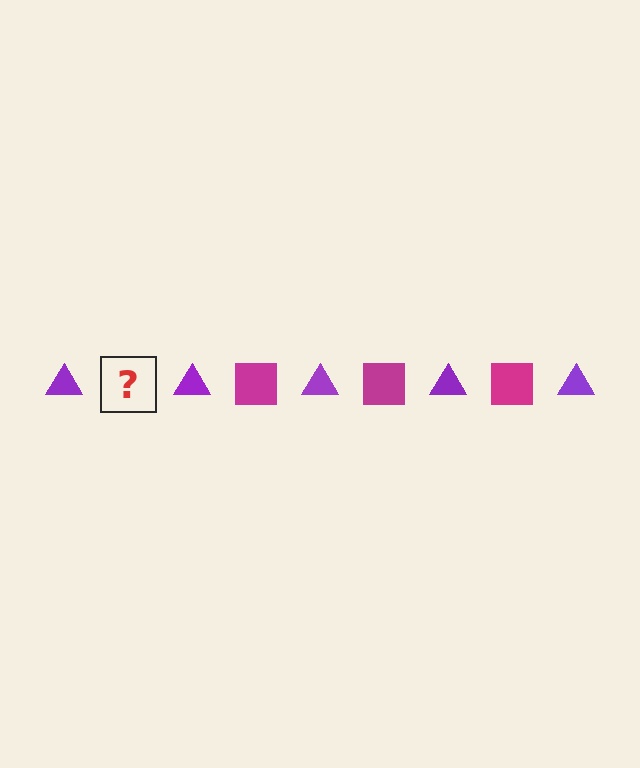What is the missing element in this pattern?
The missing element is a magenta square.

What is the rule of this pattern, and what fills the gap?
The rule is that the pattern alternates between purple triangle and magenta square. The gap should be filled with a magenta square.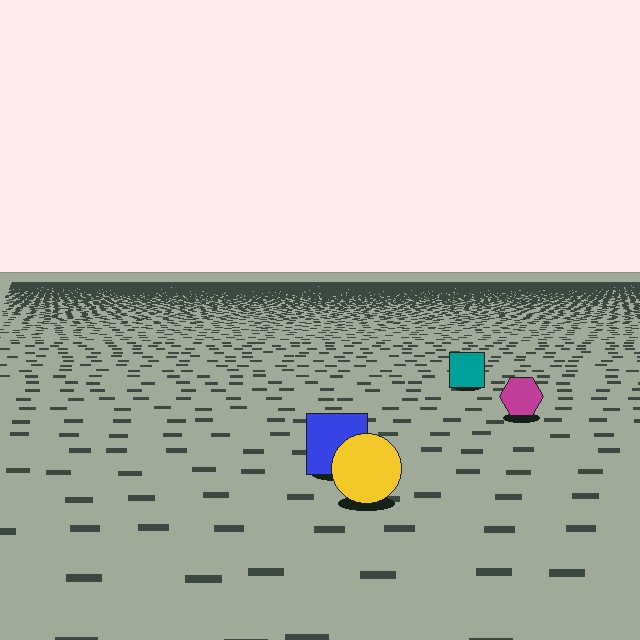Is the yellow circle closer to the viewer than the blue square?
Yes. The yellow circle is closer — you can tell from the texture gradient: the ground texture is coarser near it.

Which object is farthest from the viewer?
The teal square is farthest from the viewer. It appears smaller and the ground texture around it is denser.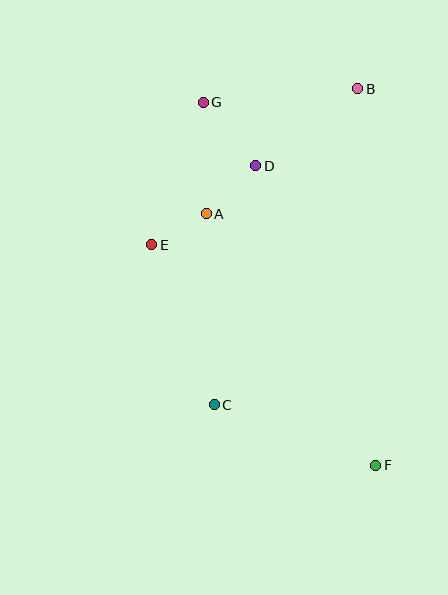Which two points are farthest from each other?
Points F and G are farthest from each other.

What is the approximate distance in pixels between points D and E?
The distance between D and E is approximately 131 pixels.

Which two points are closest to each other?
Points A and E are closest to each other.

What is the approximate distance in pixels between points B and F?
The distance between B and F is approximately 377 pixels.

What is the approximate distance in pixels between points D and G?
The distance between D and G is approximately 82 pixels.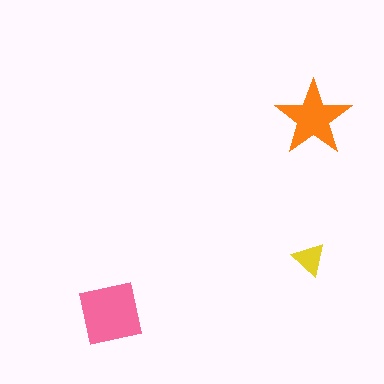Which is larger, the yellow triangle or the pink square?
The pink square.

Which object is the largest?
The pink square.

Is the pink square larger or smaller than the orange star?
Larger.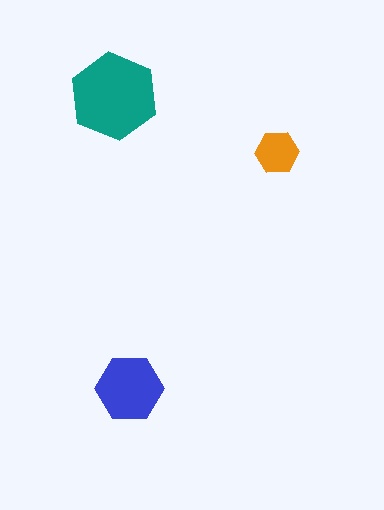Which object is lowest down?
The blue hexagon is bottommost.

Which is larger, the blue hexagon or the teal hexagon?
The teal one.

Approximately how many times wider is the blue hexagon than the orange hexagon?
About 1.5 times wider.